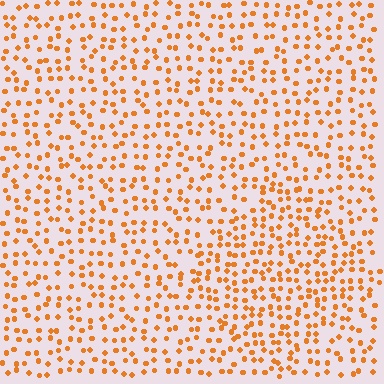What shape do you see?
I see a diamond.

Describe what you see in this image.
The image contains small orange elements arranged at two different densities. A diamond-shaped region is visible where the elements are more densely packed than the surrounding area.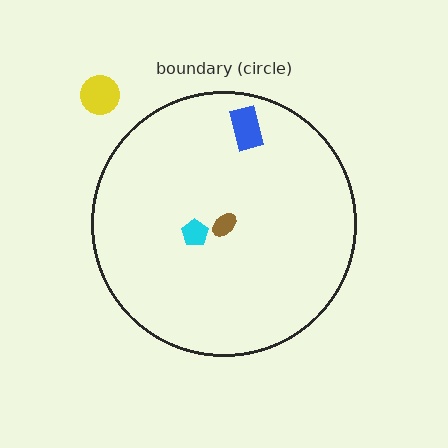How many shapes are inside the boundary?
3 inside, 1 outside.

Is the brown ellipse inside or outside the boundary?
Inside.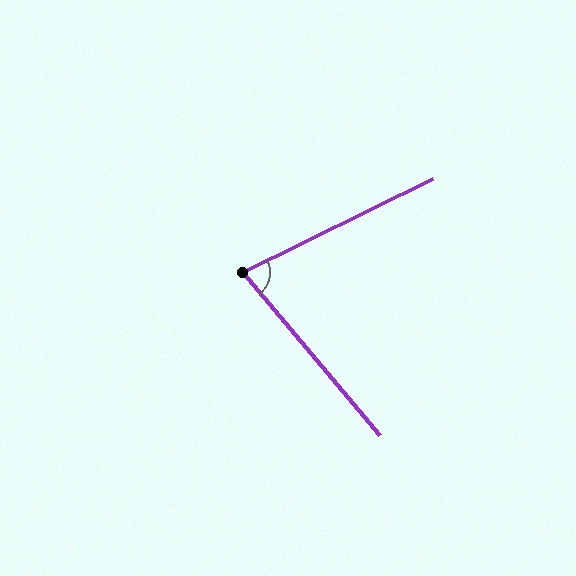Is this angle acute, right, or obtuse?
It is acute.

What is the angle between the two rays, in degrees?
Approximately 76 degrees.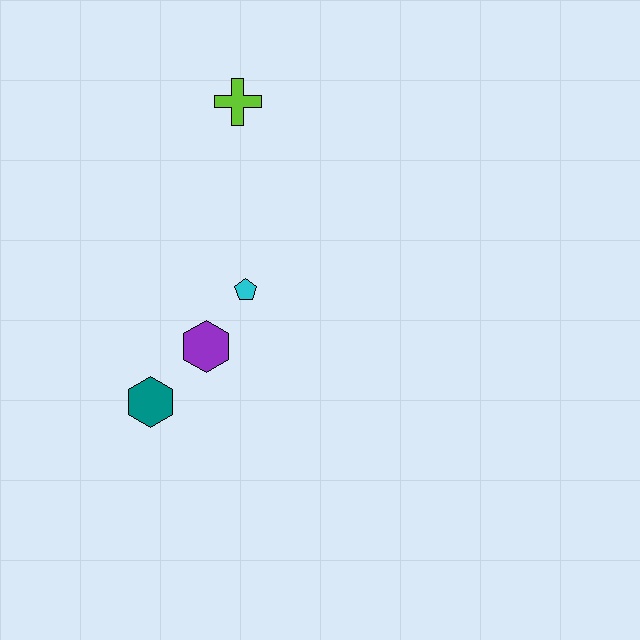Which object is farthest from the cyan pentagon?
The lime cross is farthest from the cyan pentagon.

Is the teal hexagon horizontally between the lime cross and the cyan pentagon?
No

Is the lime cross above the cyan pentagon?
Yes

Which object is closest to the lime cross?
The cyan pentagon is closest to the lime cross.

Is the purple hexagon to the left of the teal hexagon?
No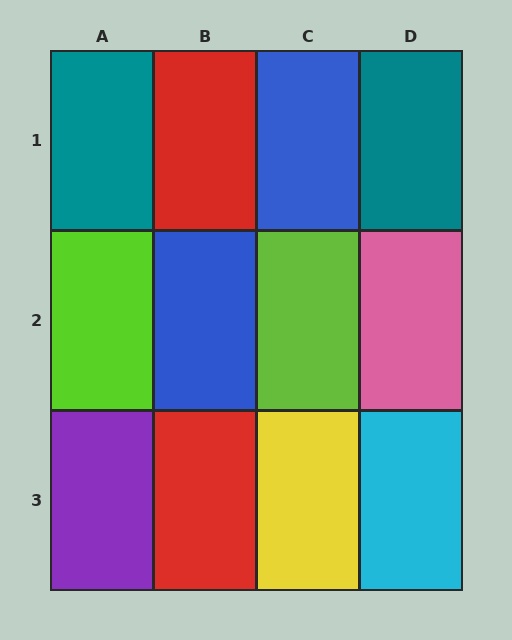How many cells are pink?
1 cell is pink.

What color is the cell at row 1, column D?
Teal.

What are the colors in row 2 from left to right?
Lime, blue, lime, pink.